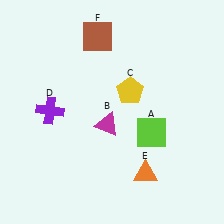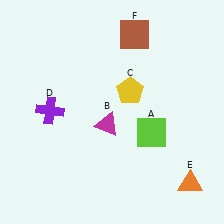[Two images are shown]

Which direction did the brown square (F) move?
The brown square (F) moved right.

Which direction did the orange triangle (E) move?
The orange triangle (E) moved right.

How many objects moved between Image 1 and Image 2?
2 objects moved between the two images.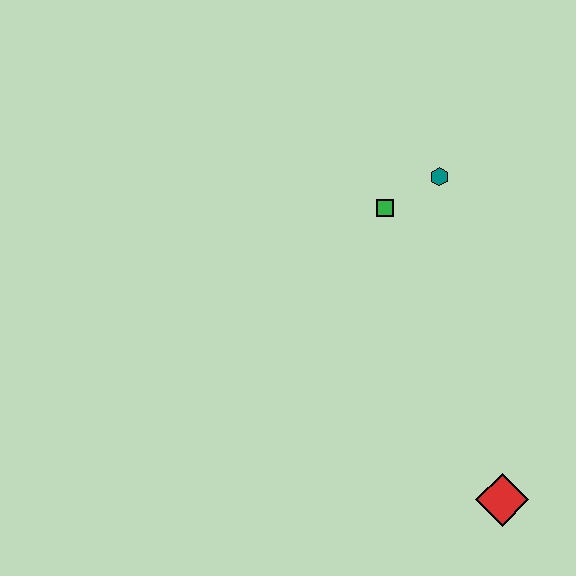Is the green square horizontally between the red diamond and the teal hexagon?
No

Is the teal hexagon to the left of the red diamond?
Yes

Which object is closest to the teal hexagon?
The green square is closest to the teal hexagon.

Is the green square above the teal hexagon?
No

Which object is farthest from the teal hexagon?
The red diamond is farthest from the teal hexagon.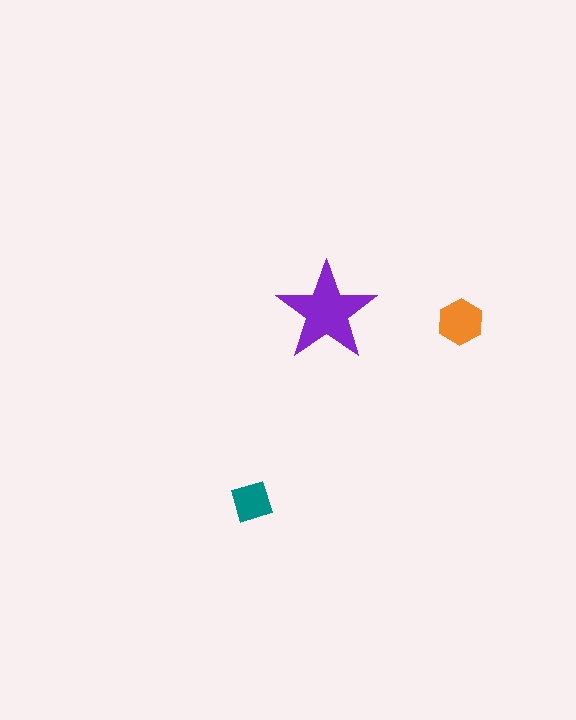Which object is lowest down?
The teal square is bottommost.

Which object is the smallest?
The teal square.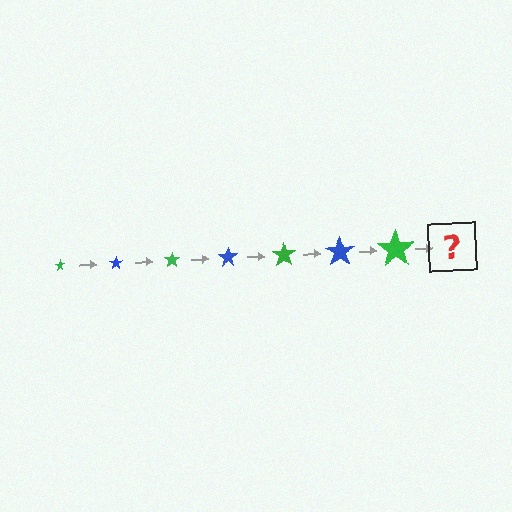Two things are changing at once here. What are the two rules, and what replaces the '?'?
The two rules are that the star grows larger each step and the color cycles through green and blue. The '?' should be a blue star, larger than the previous one.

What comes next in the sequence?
The next element should be a blue star, larger than the previous one.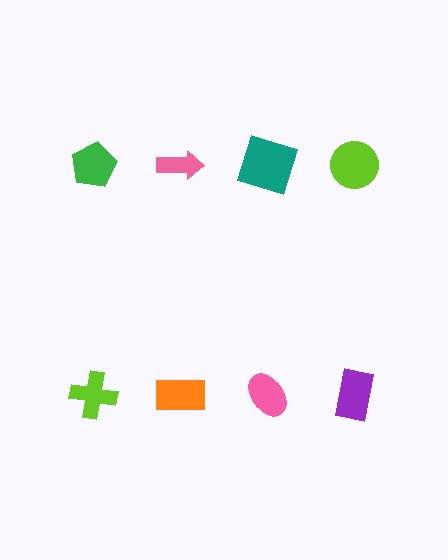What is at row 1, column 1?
A green pentagon.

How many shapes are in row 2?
4 shapes.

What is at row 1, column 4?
A lime circle.